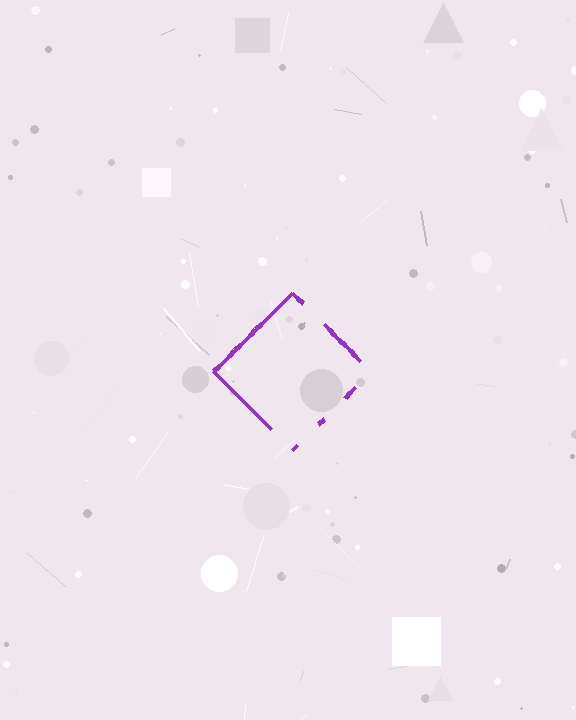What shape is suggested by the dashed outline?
The dashed outline suggests a diamond.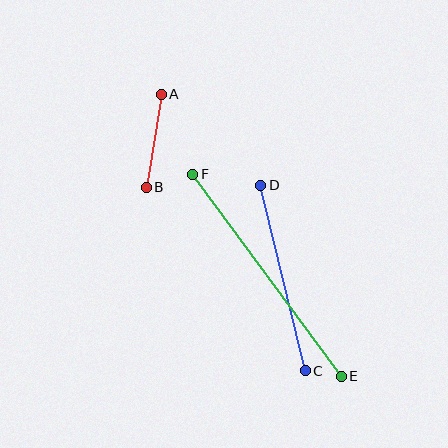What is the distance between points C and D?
The distance is approximately 190 pixels.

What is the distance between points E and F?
The distance is approximately 251 pixels.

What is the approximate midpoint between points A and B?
The midpoint is at approximately (154, 141) pixels.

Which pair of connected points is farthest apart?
Points E and F are farthest apart.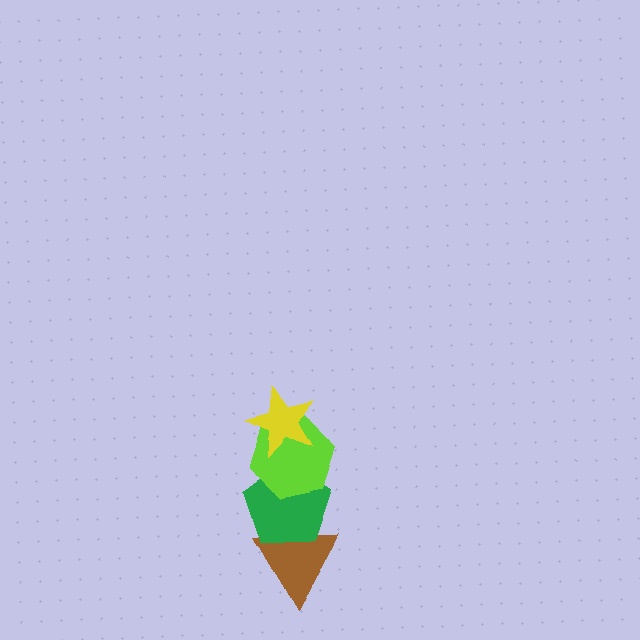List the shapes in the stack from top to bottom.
From top to bottom: the yellow star, the lime hexagon, the green pentagon, the brown triangle.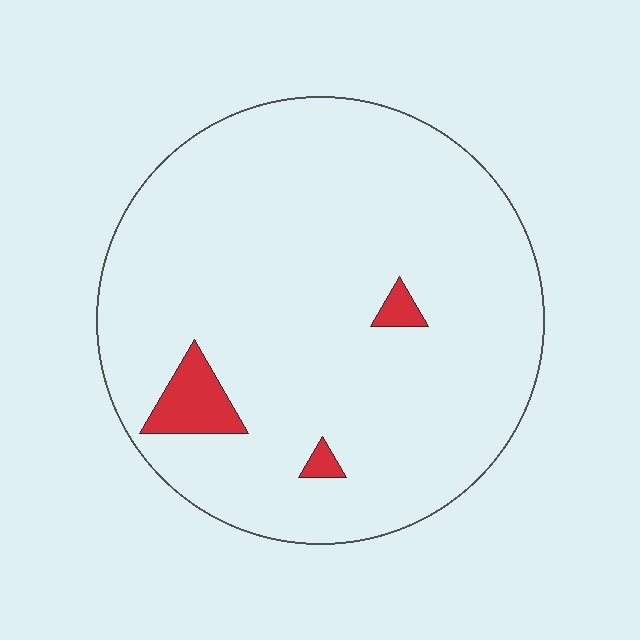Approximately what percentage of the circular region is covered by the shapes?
Approximately 5%.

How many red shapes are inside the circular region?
3.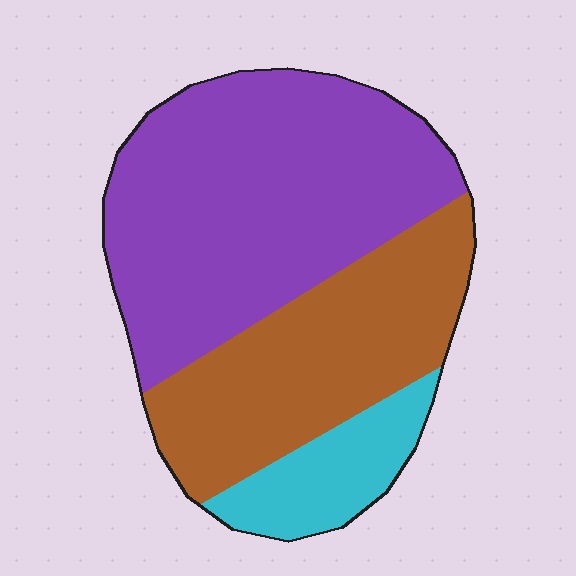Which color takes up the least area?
Cyan, at roughly 15%.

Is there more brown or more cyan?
Brown.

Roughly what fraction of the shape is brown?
Brown covers 34% of the shape.